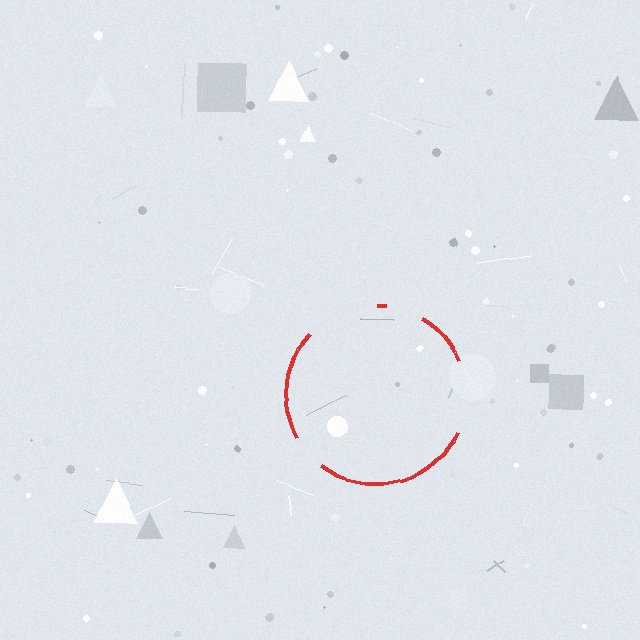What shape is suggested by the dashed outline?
The dashed outline suggests a circle.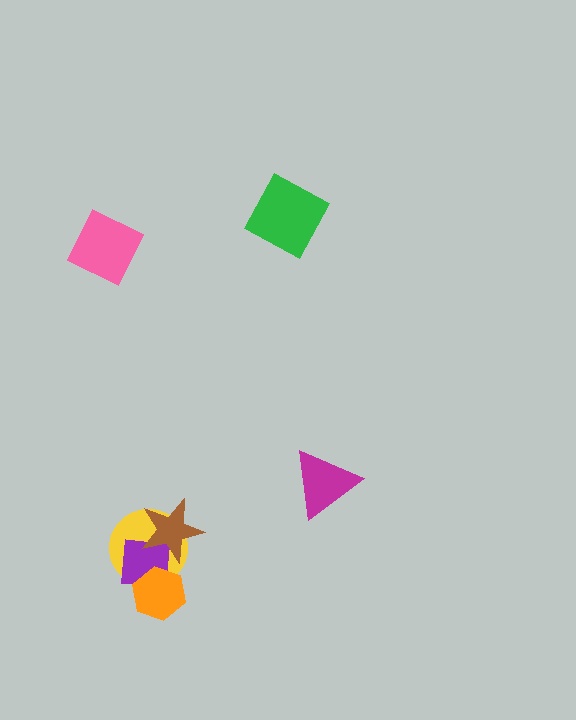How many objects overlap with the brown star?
2 objects overlap with the brown star.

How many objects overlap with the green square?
0 objects overlap with the green square.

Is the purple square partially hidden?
Yes, it is partially covered by another shape.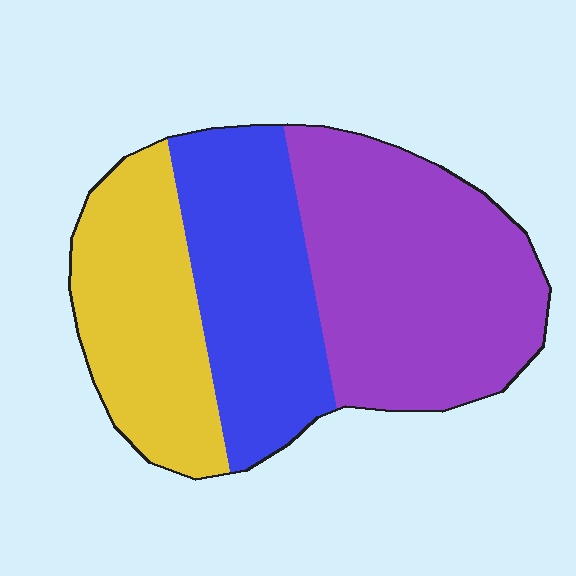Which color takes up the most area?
Purple, at roughly 45%.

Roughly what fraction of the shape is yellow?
Yellow covers 27% of the shape.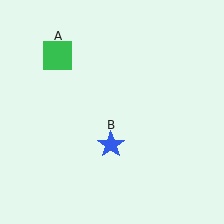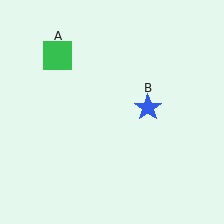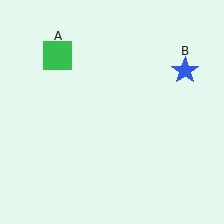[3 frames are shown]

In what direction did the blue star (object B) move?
The blue star (object B) moved up and to the right.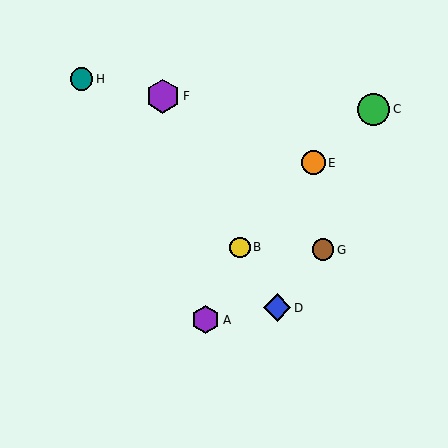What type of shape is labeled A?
Shape A is a purple hexagon.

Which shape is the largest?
The purple hexagon (labeled F) is the largest.